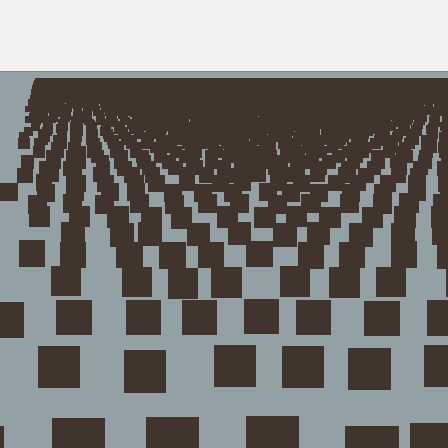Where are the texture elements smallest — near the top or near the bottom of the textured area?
Near the top.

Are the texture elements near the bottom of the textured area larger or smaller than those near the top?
Larger. Near the bottom, elements are closer to the viewer and appear at a bigger on-screen size.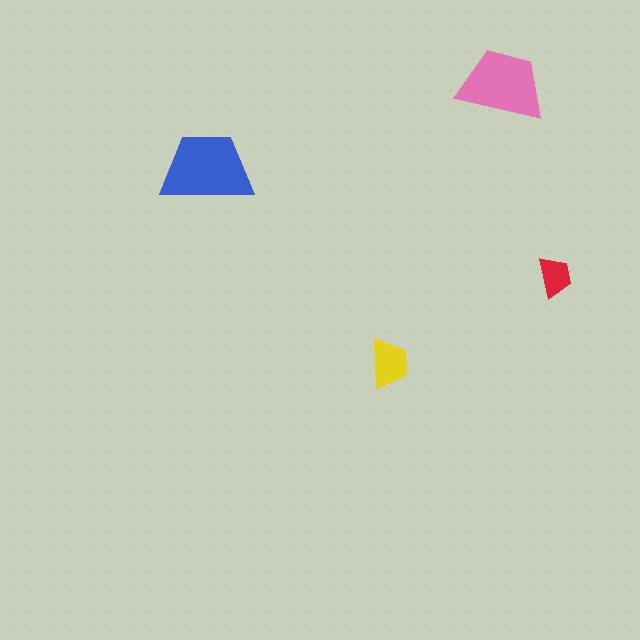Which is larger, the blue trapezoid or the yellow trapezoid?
The blue one.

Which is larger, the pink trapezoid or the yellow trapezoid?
The pink one.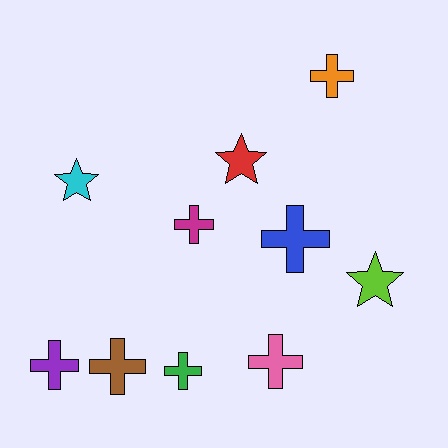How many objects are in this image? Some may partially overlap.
There are 10 objects.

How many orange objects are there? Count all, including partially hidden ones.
There is 1 orange object.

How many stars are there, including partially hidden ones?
There are 3 stars.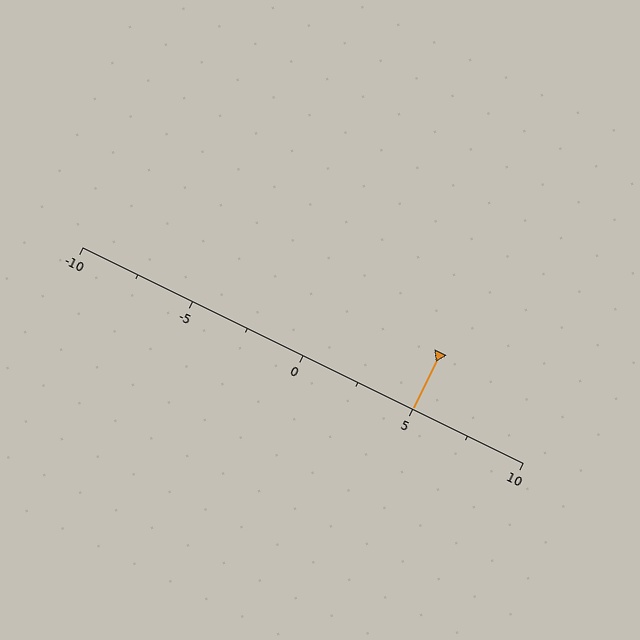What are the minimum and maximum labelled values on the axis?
The axis runs from -10 to 10.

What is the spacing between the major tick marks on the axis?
The major ticks are spaced 5 apart.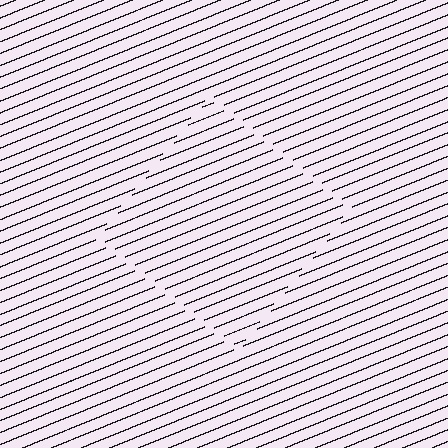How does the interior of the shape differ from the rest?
The interior of the shape contains the same grating, shifted by half a period — the contour is defined by the phase discontinuity where line-ends from the inner and outer gratings abut.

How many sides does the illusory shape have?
4 sides — the line-ends trace a square.